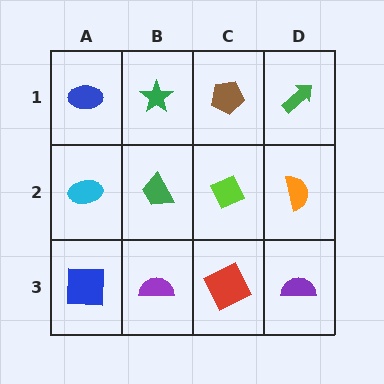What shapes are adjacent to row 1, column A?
A cyan ellipse (row 2, column A), a green star (row 1, column B).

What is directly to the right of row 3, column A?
A purple semicircle.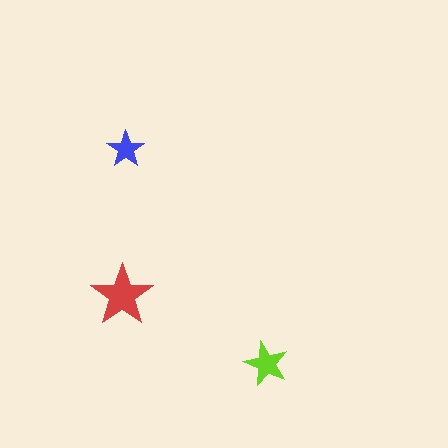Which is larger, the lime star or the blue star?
The lime one.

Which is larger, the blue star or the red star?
The red one.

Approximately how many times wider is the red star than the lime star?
About 1.5 times wider.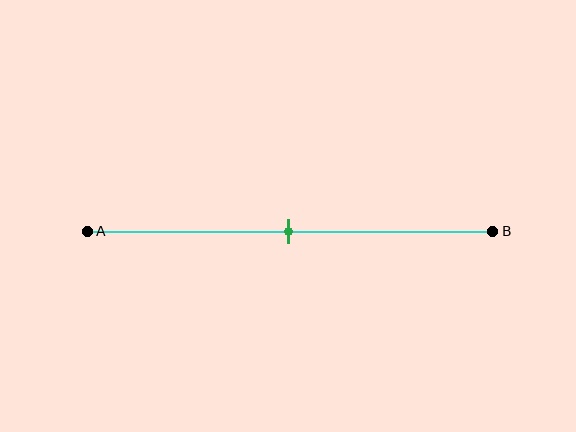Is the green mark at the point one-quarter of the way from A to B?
No, the mark is at about 50% from A, not at the 25% one-quarter point.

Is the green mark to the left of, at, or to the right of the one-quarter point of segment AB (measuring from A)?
The green mark is to the right of the one-quarter point of segment AB.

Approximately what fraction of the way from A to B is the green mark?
The green mark is approximately 50% of the way from A to B.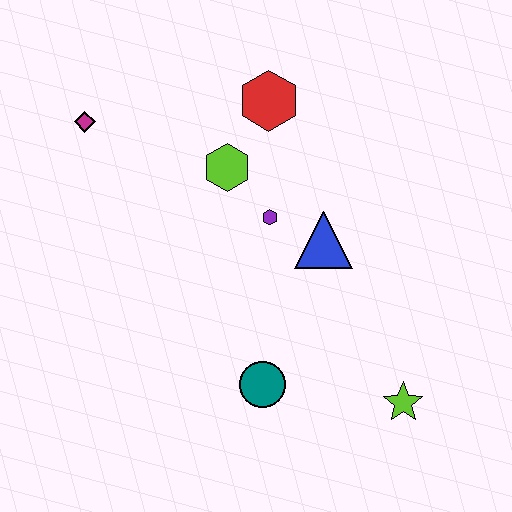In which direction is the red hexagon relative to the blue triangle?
The red hexagon is above the blue triangle.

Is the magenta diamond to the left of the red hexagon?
Yes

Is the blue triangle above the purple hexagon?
No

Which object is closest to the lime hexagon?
The purple hexagon is closest to the lime hexagon.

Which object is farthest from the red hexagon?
The lime star is farthest from the red hexagon.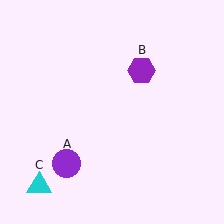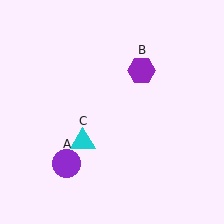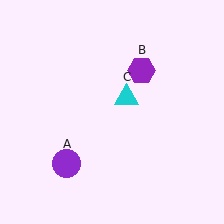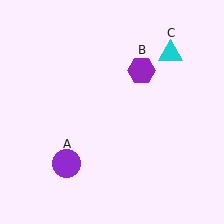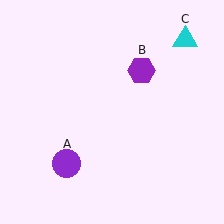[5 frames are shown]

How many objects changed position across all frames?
1 object changed position: cyan triangle (object C).